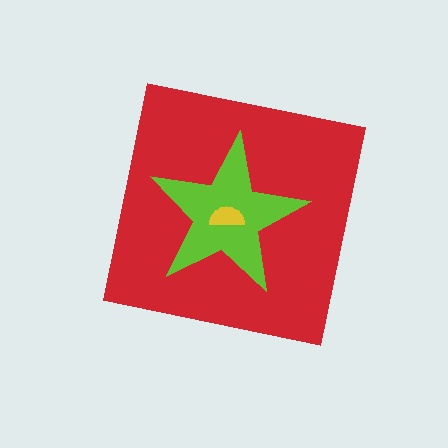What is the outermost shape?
The red square.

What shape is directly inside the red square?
The lime star.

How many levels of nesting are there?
3.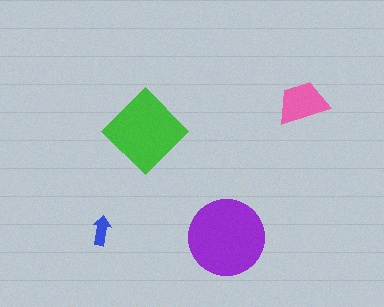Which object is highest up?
The pink trapezoid is topmost.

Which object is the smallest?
The blue arrow.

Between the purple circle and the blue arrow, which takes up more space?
The purple circle.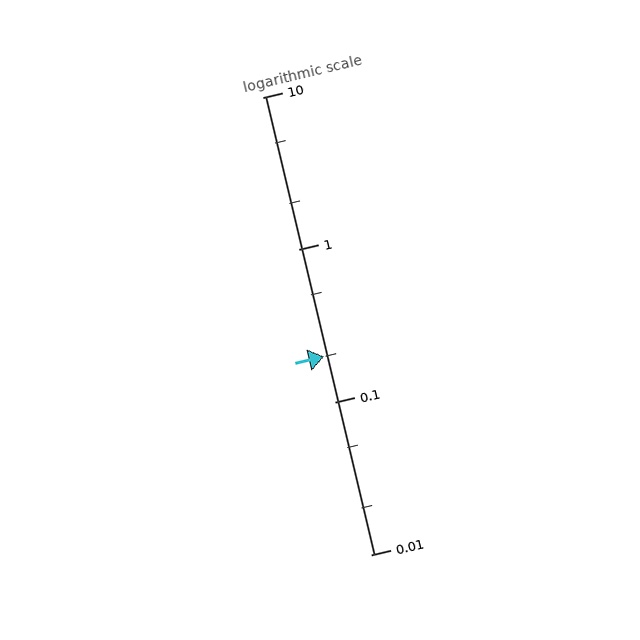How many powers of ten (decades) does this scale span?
The scale spans 3 decades, from 0.01 to 10.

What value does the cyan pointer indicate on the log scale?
The pointer indicates approximately 0.2.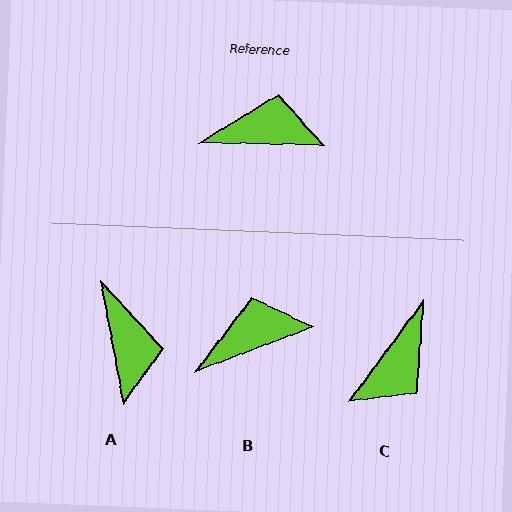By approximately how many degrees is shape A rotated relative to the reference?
Approximately 78 degrees clockwise.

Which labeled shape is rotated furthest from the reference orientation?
C, about 125 degrees away.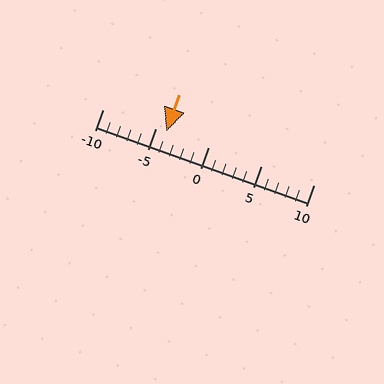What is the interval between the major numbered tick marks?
The major tick marks are spaced 5 units apart.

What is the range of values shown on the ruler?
The ruler shows values from -10 to 10.